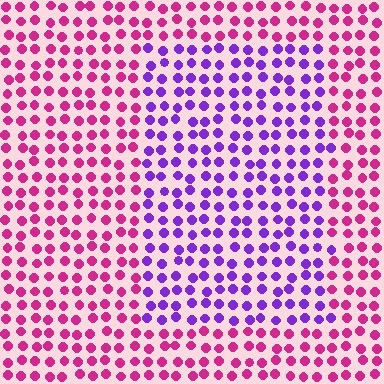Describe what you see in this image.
The image is filled with small magenta elements in a uniform arrangement. A rectangle-shaped region is visible where the elements are tinted to a slightly different hue, forming a subtle color boundary.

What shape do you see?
I see a rectangle.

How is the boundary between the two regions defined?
The boundary is defined purely by a slight shift in hue (about 52 degrees). Spacing, size, and orientation are identical on both sides.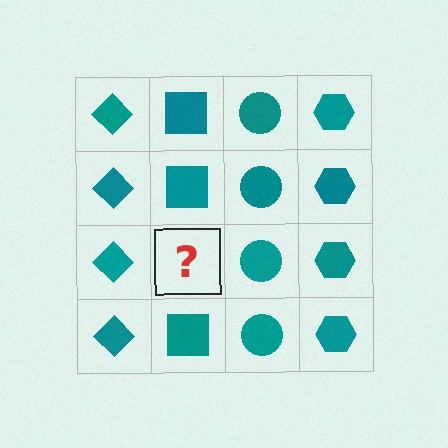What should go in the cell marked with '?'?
The missing cell should contain a teal square.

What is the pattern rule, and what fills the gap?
The rule is that each column has a consistent shape. The gap should be filled with a teal square.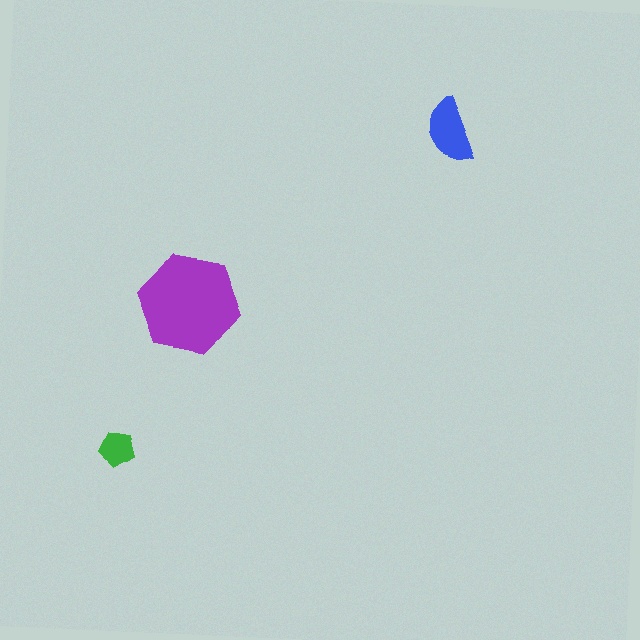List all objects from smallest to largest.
The green pentagon, the blue semicircle, the purple hexagon.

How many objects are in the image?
There are 3 objects in the image.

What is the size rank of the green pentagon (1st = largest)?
3rd.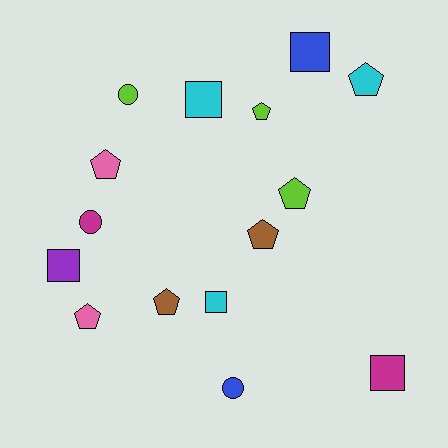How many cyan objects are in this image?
There are 3 cyan objects.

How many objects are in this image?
There are 15 objects.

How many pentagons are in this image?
There are 7 pentagons.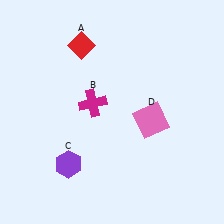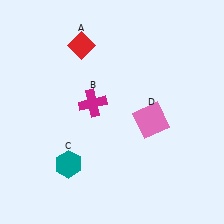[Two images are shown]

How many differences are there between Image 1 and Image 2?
There is 1 difference between the two images.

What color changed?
The hexagon (C) changed from purple in Image 1 to teal in Image 2.